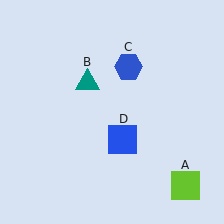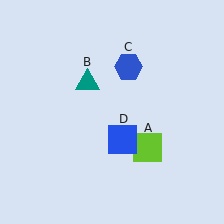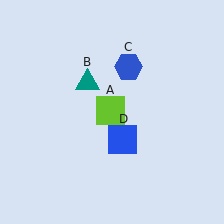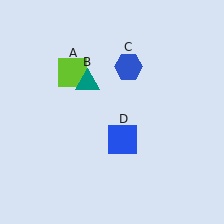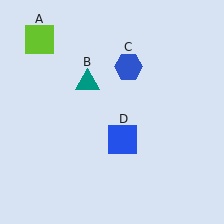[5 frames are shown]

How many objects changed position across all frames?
1 object changed position: lime square (object A).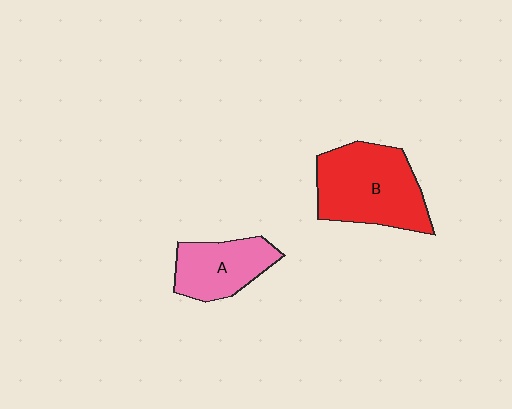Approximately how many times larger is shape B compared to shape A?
Approximately 1.6 times.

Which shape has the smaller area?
Shape A (pink).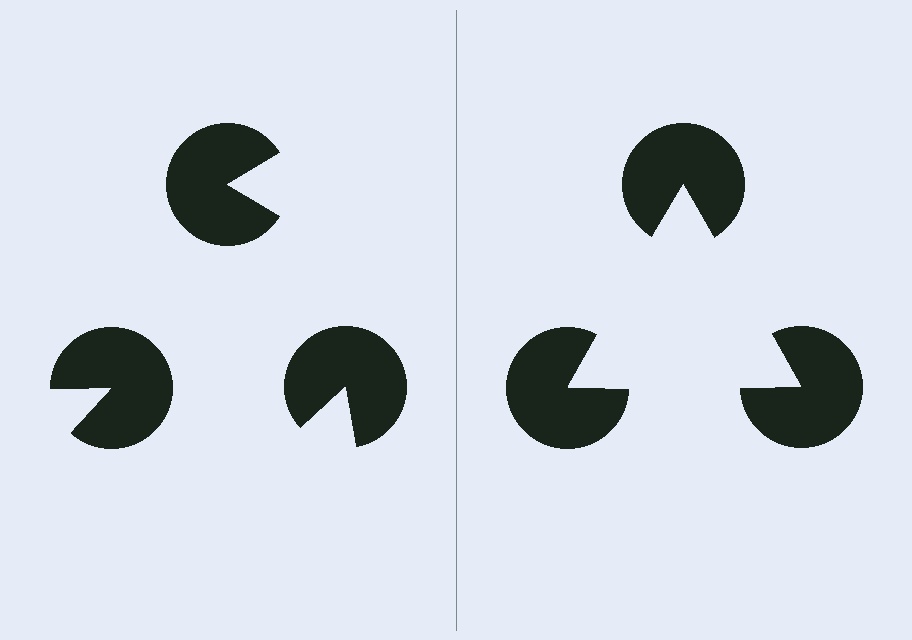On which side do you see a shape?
An illusory triangle appears on the right side. On the left side the wedge cuts are rotated, so no coherent shape forms.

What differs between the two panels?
The pac-man discs are positioned identically on both sides; only the wedge orientations differ. On the right they align to a triangle; on the left they are misaligned.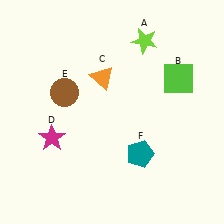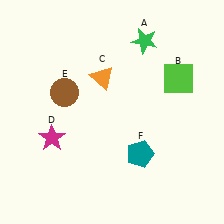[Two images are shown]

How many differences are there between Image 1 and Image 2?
There is 1 difference between the two images.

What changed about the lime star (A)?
In Image 1, A is lime. In Image 2, it changed to green.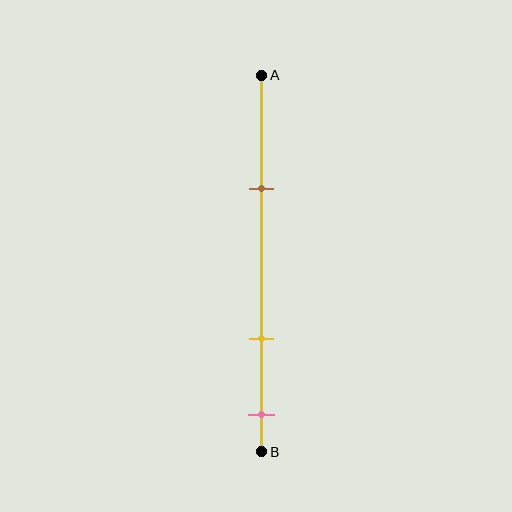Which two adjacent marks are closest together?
The yellow and pink marks are the closest adjacent pair.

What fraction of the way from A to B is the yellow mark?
The yellow mark is approximately 70% (0.7) of the way from A to B.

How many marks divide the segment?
There are 3 marks dividing the segment.